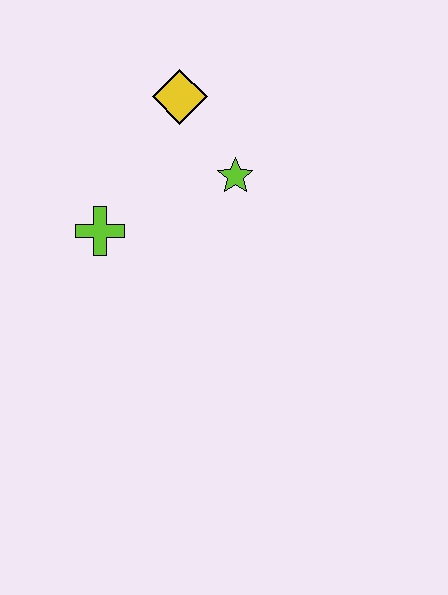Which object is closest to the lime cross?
The lime star is closest to the lime cross.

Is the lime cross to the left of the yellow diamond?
Yes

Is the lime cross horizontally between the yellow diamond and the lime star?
No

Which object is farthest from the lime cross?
The yellow diamond is farthest from the lime cross.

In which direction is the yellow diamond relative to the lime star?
The yellow diamond is above the lime star.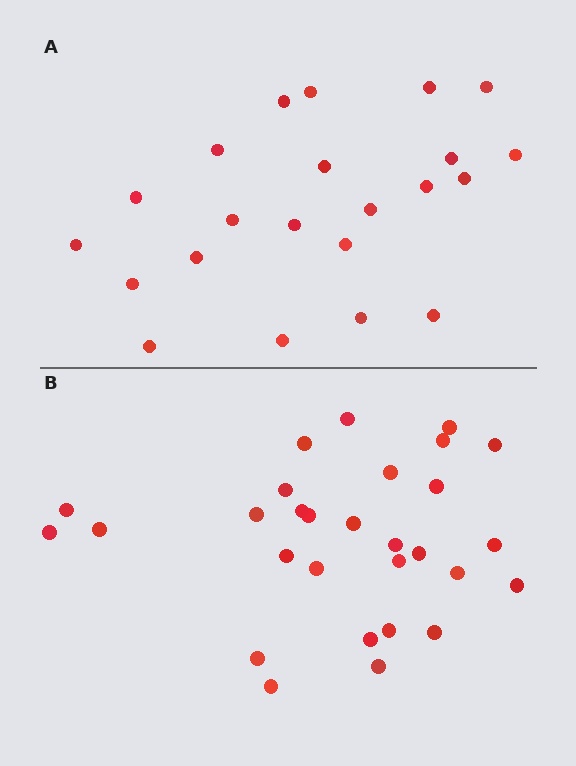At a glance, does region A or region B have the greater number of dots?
Region B (the bottom region) has more dots.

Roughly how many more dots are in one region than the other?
Region B has roughly 8 or so more dots than region A.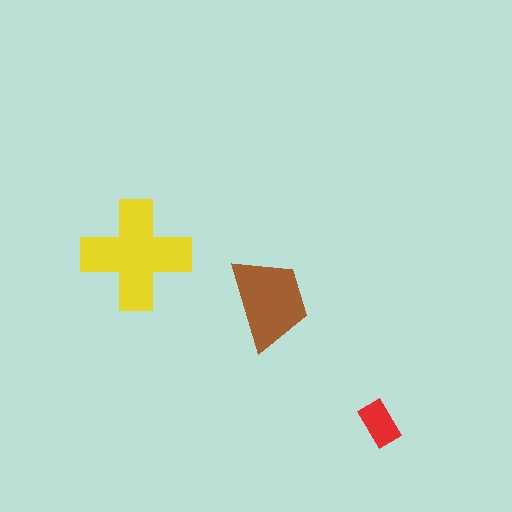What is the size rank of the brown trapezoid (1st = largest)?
2nd.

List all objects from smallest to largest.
The red rectangle, the brown trapezoid, the yellow cross.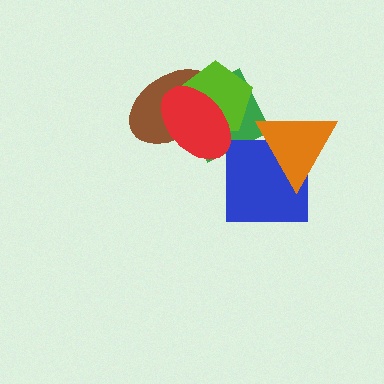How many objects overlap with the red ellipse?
3 objects overlap with the red ellipse.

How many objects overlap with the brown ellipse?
3 objects overlap with the brown ellipse.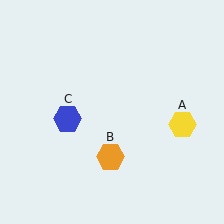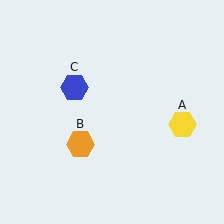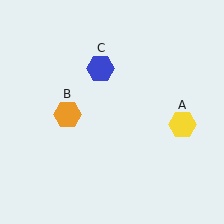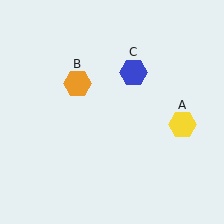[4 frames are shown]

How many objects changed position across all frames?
2 objects changed position: orange hexagon (object B), blue hexagon (object C).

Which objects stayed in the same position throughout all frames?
Yellow hexagon (object A) remained stationary.